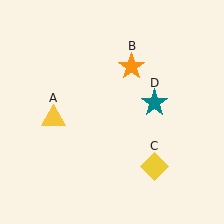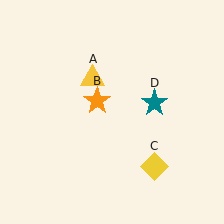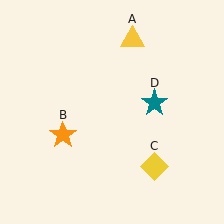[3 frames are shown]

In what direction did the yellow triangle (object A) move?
The yellow triangle (object A) moved up and to the right.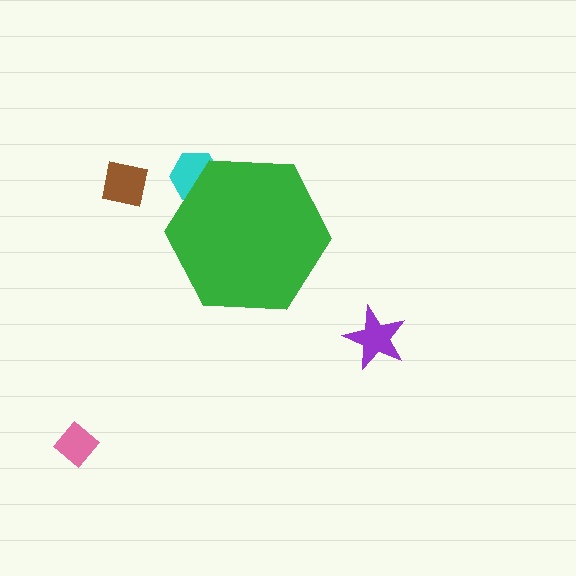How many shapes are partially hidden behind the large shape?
1 shape is partially hidden.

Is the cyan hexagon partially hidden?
Yes, the cyan hexagon is partially hidden behind the green hexagon.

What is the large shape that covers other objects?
A green hexagon.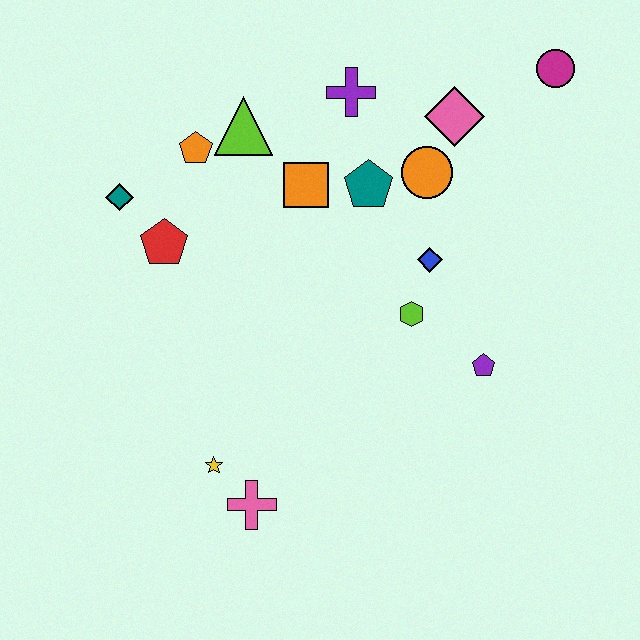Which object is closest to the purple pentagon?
The lime hexagon is closest to the purple pentagon.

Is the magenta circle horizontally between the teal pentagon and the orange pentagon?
No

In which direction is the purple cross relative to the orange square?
The purple cross is above the orange square.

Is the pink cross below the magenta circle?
Yes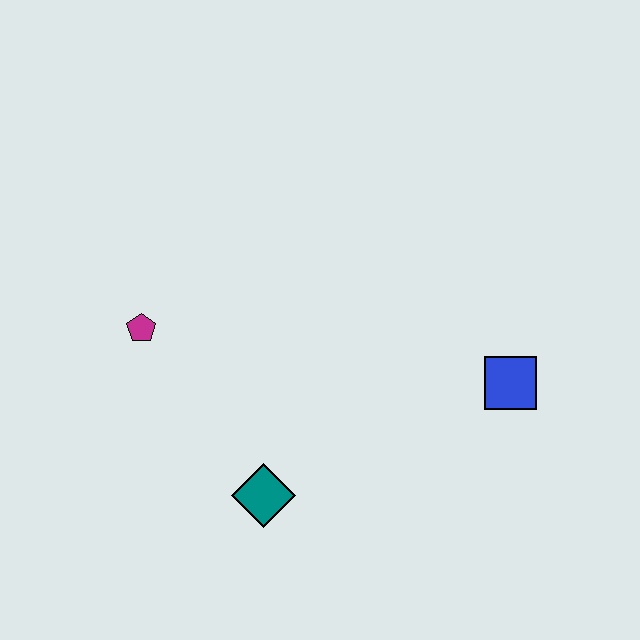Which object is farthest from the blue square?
The magenta pentagon is farthest from the blue square.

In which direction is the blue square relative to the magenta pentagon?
The blue square is to the right of the magenta pentagon.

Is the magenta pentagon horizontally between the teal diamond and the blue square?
No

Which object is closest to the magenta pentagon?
The teal diamond is closest to the magenta pentagon.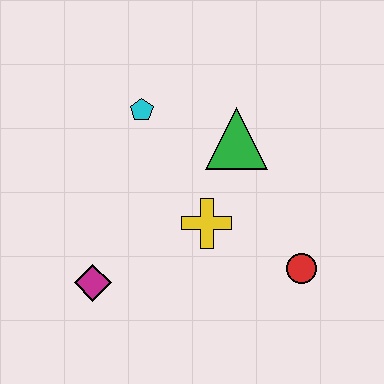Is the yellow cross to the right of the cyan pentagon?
Yes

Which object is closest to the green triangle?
The yellow cross is closest to the green triangle.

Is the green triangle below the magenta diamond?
No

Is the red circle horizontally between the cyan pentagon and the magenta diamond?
No